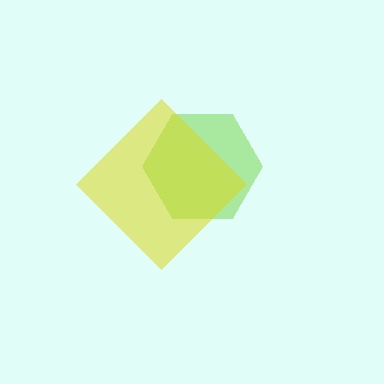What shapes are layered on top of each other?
The layered shapes are: a lime hexagon, a yellow diamond.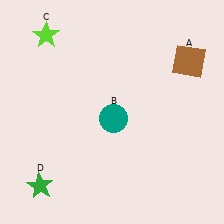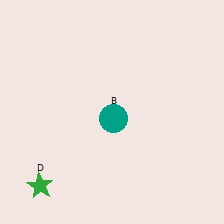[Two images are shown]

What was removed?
The lime star (C), the brown square (A) were removed in Image 2.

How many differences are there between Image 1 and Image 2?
There are 2 differences between the two images.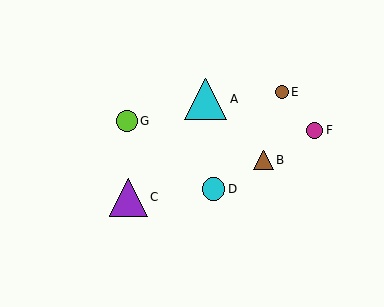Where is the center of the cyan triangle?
The center of the cyan triangle is at (206, 99).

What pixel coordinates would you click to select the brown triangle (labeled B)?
Click at (263, 160) to select the brown triangle B.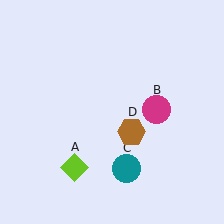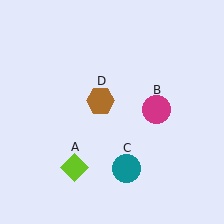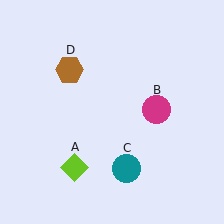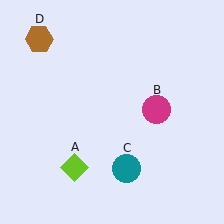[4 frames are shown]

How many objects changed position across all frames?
1 object changed position: brown hexagon (object D).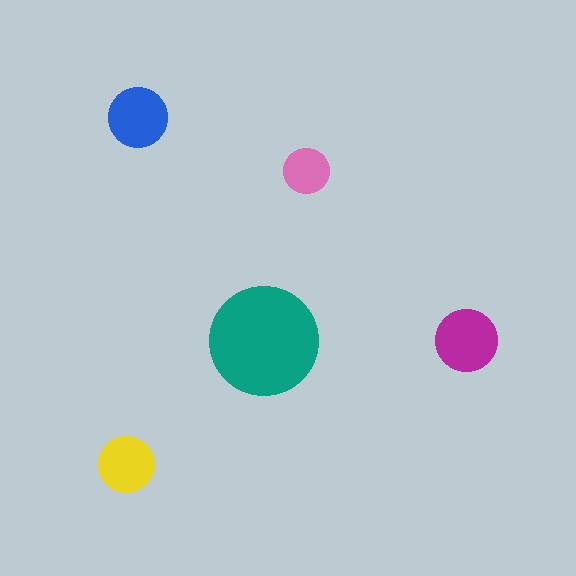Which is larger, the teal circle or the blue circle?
The teal one.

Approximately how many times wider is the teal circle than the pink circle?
About 2.5 times wider.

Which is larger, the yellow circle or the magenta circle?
The magenta one.